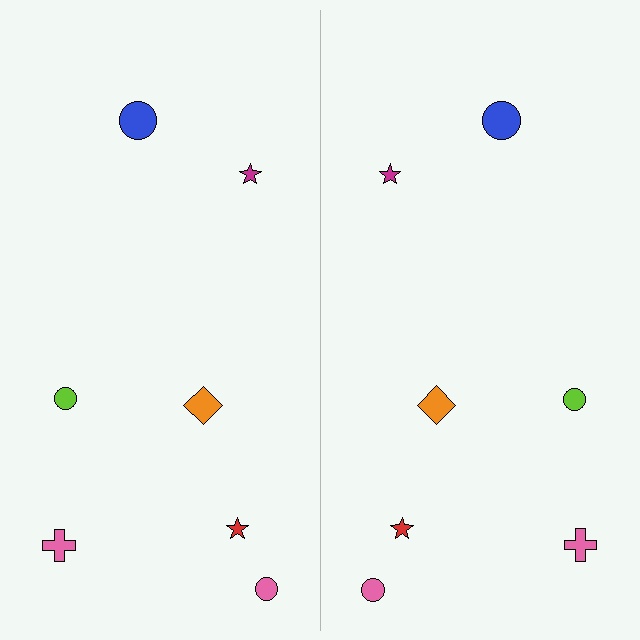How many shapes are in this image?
There are 14 shapes in this image.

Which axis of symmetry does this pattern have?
The pattern has a vertical axis of symmetry running through the center of the image.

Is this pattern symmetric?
Yes, this pattern has bilateral (reflection) symmetry.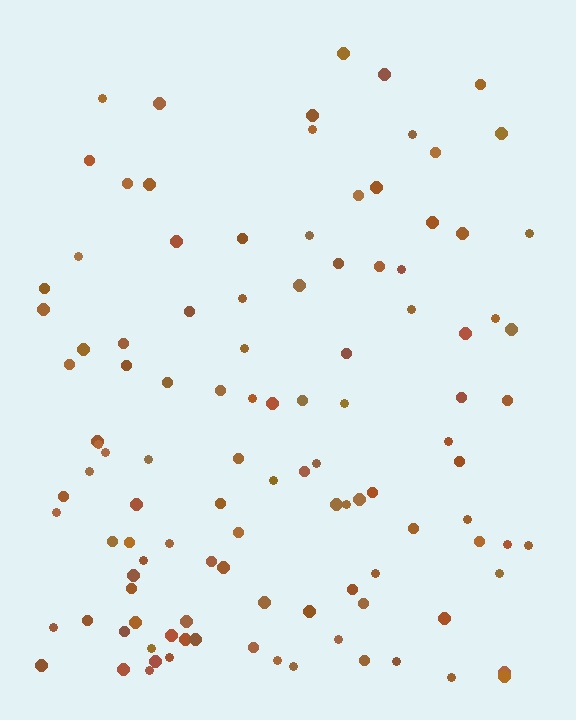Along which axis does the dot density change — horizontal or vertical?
Vertical.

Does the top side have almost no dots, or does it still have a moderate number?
Still a moderate number, just noticeably fewer than the bottom.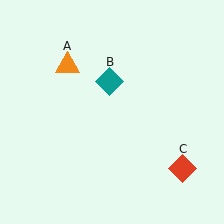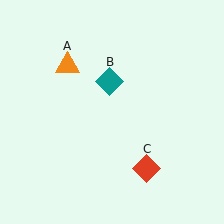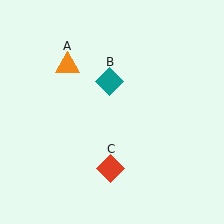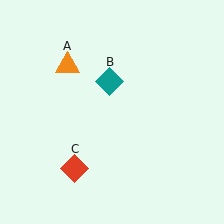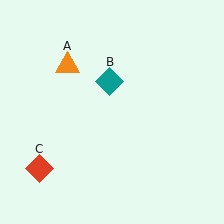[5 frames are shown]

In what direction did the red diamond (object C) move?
The red diamond (object C) moved left.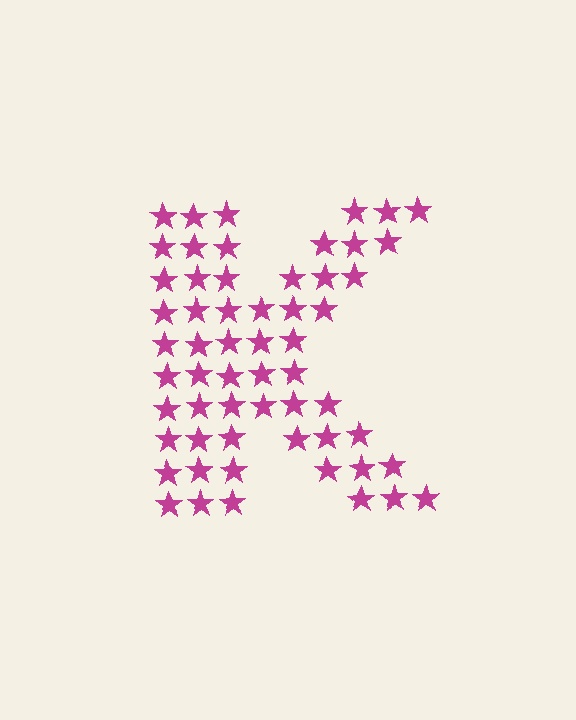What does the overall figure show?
The overall figure shows the letter K.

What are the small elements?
The small elements are stars.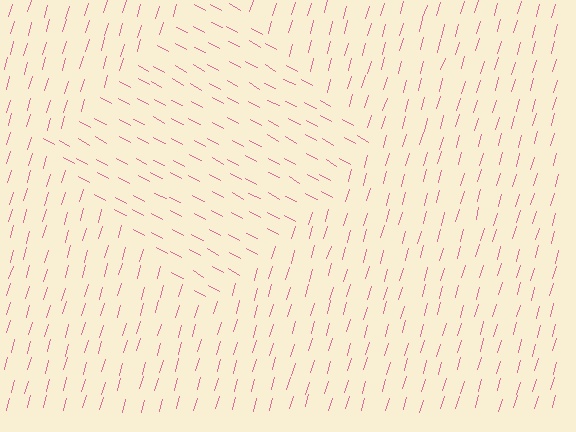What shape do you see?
I see a diamond.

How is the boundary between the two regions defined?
The boundary is defined purely by a change in line orientation (approximately 78 degrees difference). All lines are the same color and thickness.